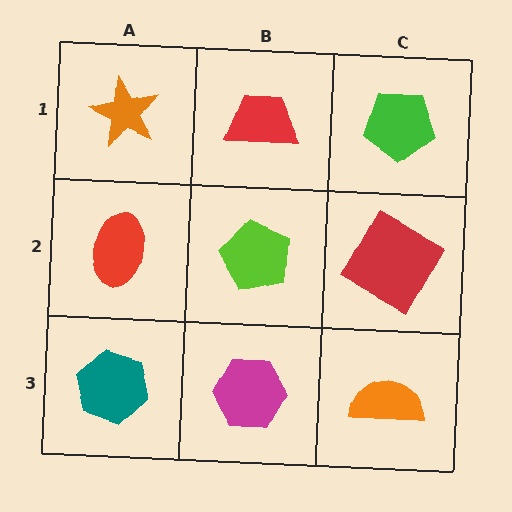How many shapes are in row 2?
3 shapes.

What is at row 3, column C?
An orange semicircle.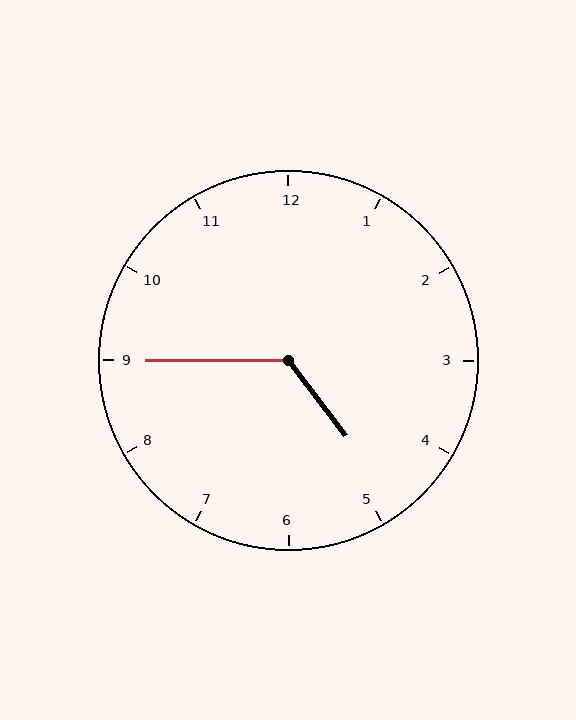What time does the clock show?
4:45.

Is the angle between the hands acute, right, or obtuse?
It is obtuse.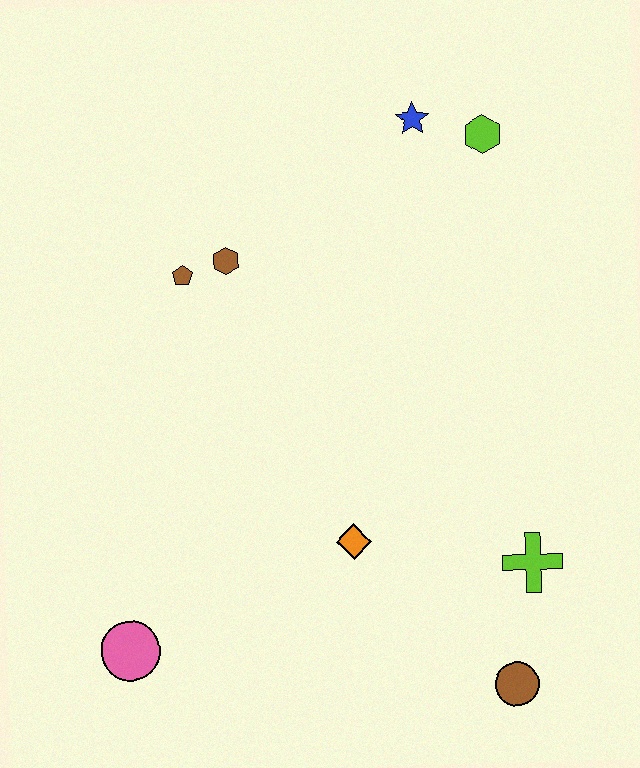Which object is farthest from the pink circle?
The lime hexagon is farthest from the pink circle.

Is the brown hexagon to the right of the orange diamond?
No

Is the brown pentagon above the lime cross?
Yes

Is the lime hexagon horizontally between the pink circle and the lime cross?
Yes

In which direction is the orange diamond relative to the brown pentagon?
The orange diamond is below the brown pentagon.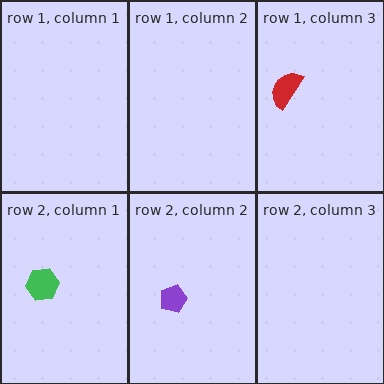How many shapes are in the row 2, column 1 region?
1.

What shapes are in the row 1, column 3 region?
The red semicircle.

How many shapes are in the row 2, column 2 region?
1.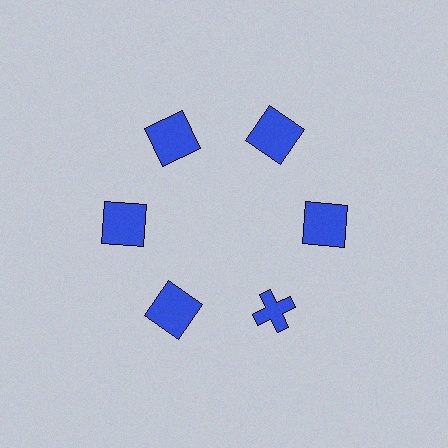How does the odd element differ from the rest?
It has a different shape: cross instead of square.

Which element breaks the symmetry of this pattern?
The blue cross at roughly the 5 o'clock position breaks the symmetry. All other shapes are blue squares.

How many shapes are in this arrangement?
There are 6 shapes arranged in a ring pattern.